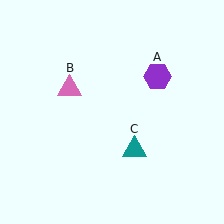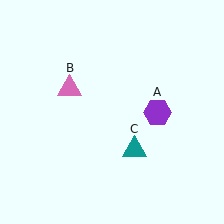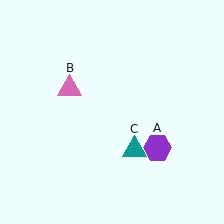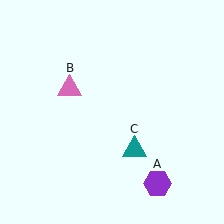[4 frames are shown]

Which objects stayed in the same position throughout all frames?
Pink triangle (object B) and teal triangle (object C) remained stationary.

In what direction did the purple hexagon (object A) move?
The purple hexagon (object A) moved down.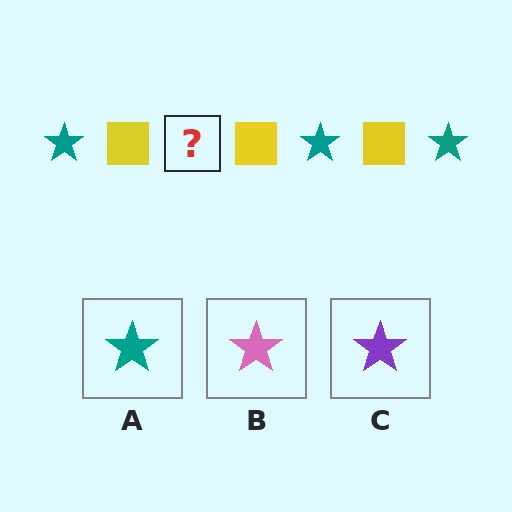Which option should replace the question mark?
Option A.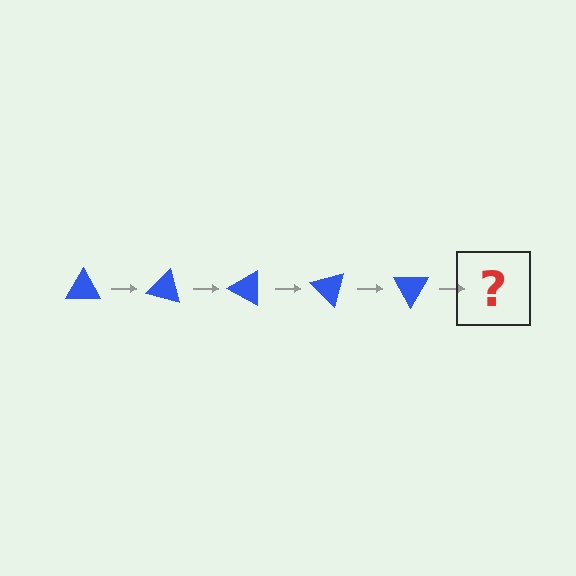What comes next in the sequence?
The next element should be a blue triangle rotated 75 degrees.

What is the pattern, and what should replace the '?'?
The pattern is that the triangle rotates 15 degrees each step. The '?' should be a blue triangle rotated 75 degrees.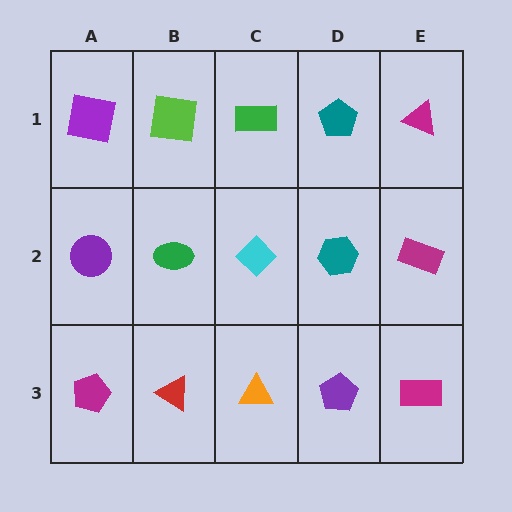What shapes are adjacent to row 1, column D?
A teal hexagon (row 2, column D), a green rectangle (row 1, column C), a magenta triangle (row 1, column E).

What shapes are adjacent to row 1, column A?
A purple circle (row 2, column A), a lime square (row 1, column B).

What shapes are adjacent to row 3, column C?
A cyan diamond (row 2, column C), a red triangle (row 3, column B), a purple pentagon (row 3, column D).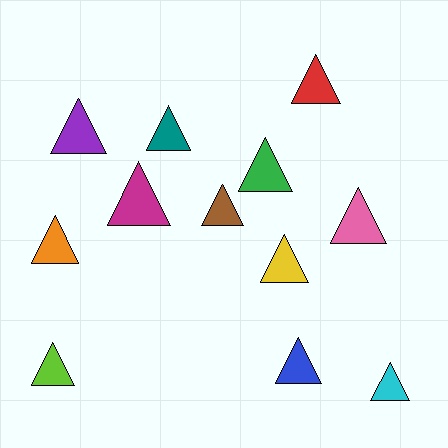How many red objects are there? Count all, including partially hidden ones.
There is 1 red object.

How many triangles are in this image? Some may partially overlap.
There are 12 triangles.